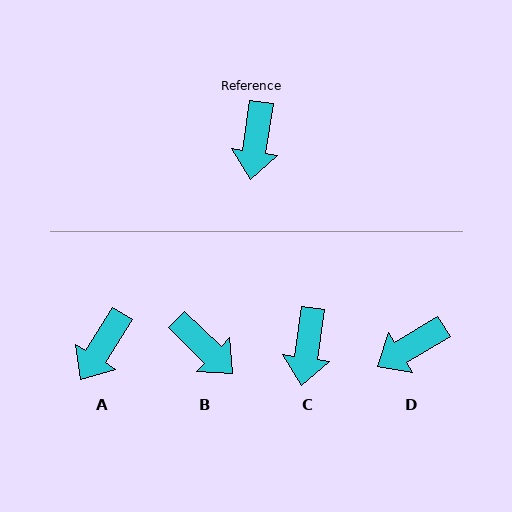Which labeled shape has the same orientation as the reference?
C.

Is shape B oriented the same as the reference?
No, it is off by about 54 degrees.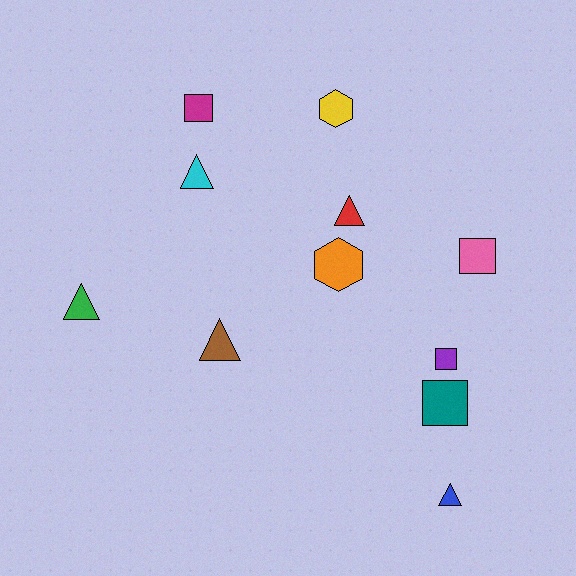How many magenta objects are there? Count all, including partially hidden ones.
There is 1 magenta object.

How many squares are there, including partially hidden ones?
There are 4 squares.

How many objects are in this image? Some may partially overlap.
There are 11 objects.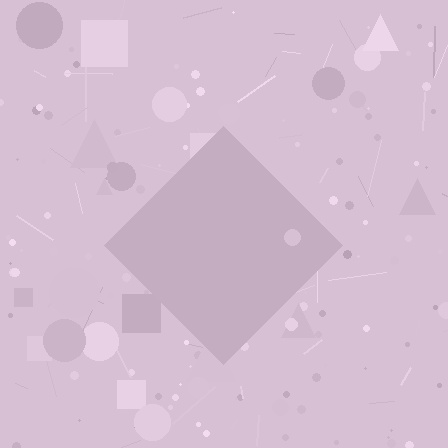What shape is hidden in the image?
A diamond is hidden in the image.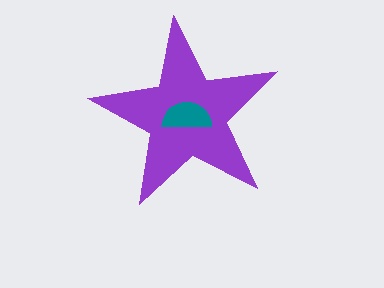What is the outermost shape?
The purple star.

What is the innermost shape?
The teal semicircle.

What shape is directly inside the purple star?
The teal semicircle.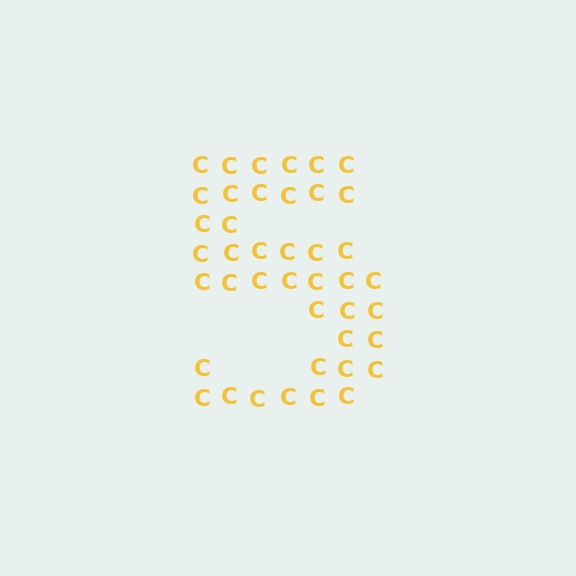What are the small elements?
The small elements are letter C's.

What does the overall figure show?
The overall figure shows the digit 5.